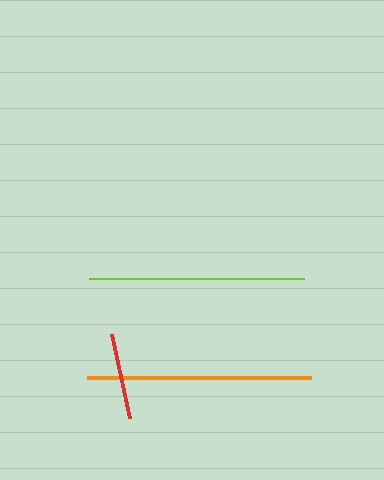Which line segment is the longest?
The orange line is the longest at approximately 224 pixels.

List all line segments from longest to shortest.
From longest to shortest: orange, lime, red.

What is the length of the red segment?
The red segment is approximately 86 pixels long.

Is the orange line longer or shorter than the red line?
The orange line is longer than the red line.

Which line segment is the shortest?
The red line is the shortest at approximately 86 pixels.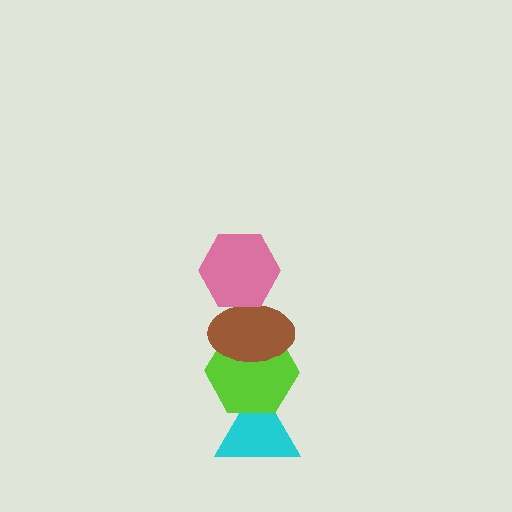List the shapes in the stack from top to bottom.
From top to bottom: the pink hexagon, the brown ellipse, the lime hexagon, the cyan triangle.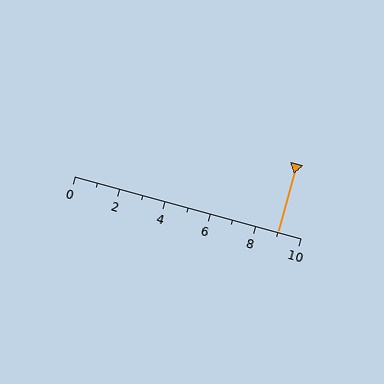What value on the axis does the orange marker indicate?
The marker indicates approximately 9.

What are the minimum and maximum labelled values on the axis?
The axis runs from 0 to 10.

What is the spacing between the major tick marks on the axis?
The major ticks are spaced 2 apart.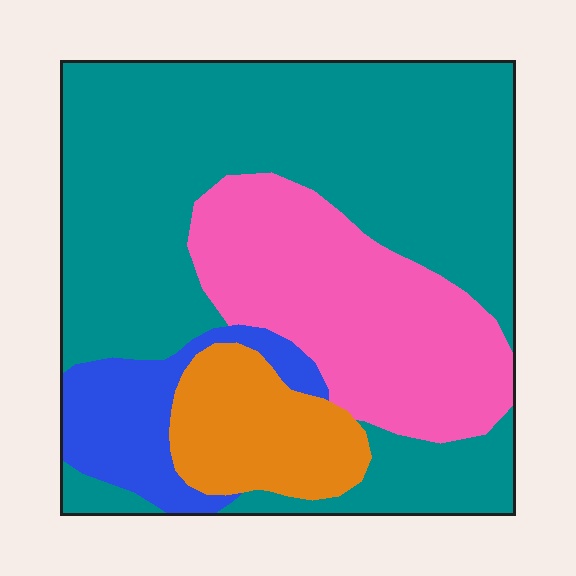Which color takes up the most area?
Teal, at roughly 55%.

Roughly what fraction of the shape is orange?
Orange covers 11% of the shape.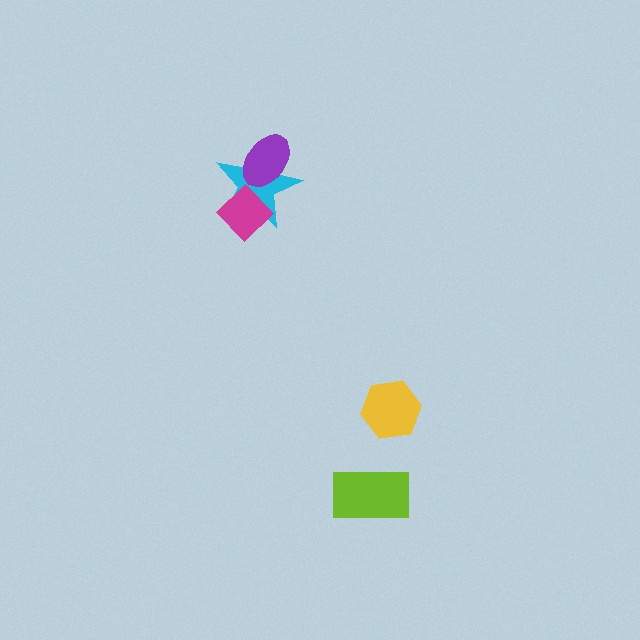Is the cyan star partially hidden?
Yes, it is partially covered by another shape.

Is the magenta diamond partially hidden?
No, no other shape covers it.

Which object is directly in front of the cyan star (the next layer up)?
The magenta diamond is directly in front of the cyan star.